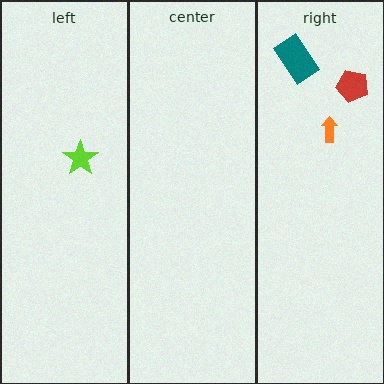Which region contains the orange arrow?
The right region.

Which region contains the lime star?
The left region.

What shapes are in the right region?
The orange arrow, the teal rectangle, the red pentagon.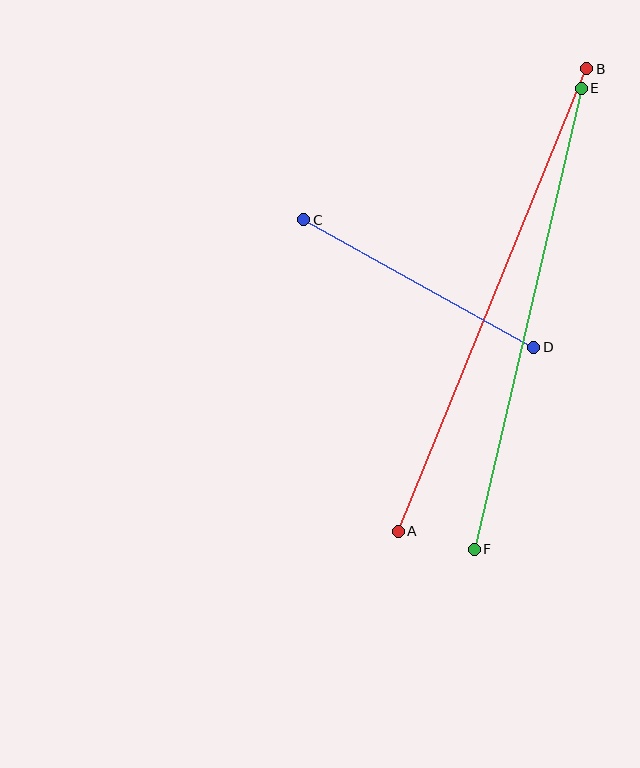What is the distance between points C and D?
The distance is approximately 263 pixels.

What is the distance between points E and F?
The distance is approximately 473 pixels.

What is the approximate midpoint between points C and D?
The midpoint is at approximately (419, 284) pixels.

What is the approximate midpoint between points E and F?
The midpoint is at approximately (528, 319) pixels.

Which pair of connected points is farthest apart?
Points A and B are farthest apart.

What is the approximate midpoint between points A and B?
The midpoint is at approximately (493, 300) pixels.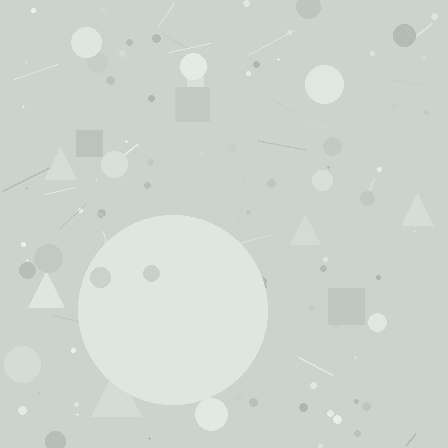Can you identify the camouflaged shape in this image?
The camouflaged shape is a circle.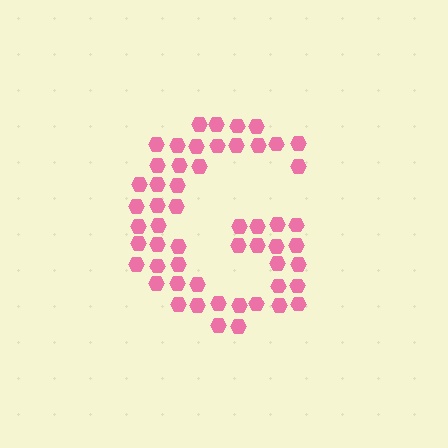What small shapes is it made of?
It is made of small hexagons.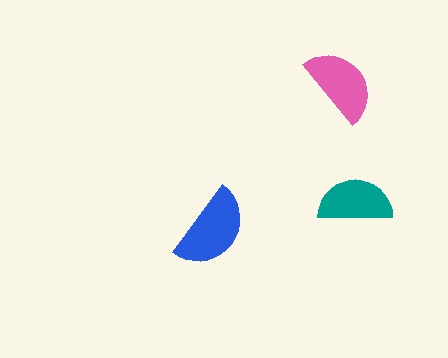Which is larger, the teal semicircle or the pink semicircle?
The pink one.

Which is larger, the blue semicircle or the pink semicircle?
The blue one.